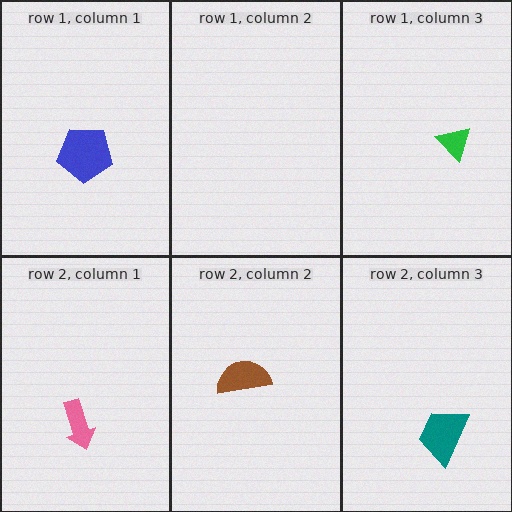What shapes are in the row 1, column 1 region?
The blue pentagon.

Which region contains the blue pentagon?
The row 1, column 1 region.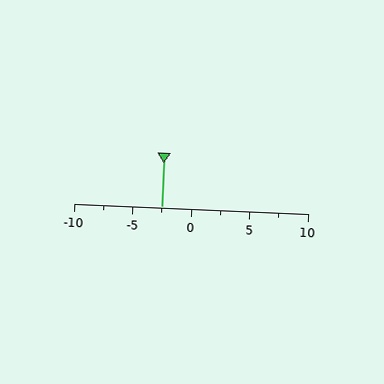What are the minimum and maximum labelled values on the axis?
The axis runs from -10 to 10.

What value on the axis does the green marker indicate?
The marker indicates approximately -2.5.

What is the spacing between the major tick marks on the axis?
The major ticks are spaced 5 apart.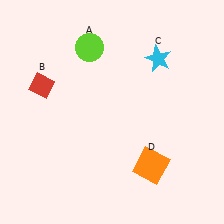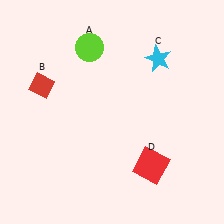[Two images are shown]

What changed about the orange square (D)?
In Image 1, D is orange. In Image 2, it changed to red.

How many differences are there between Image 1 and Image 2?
There is 1 difference between the two images.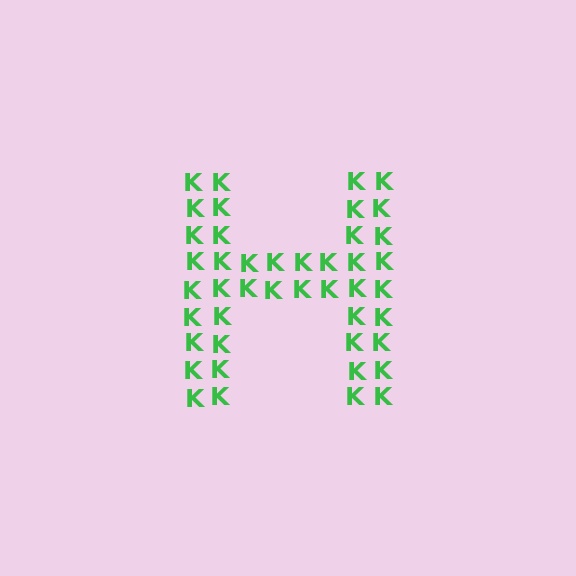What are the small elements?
The small elements are letter K's.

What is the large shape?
The large shape is the letter H.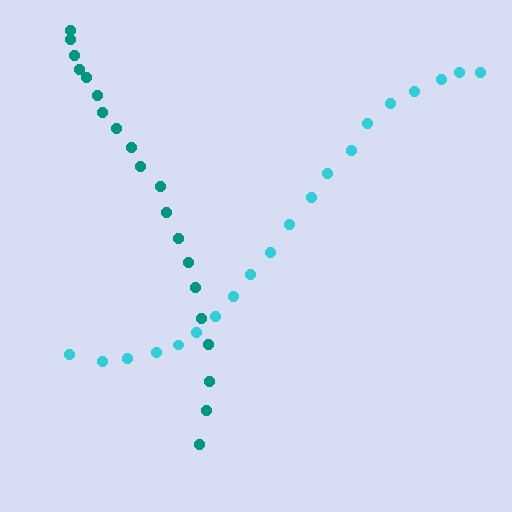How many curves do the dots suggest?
There are 2 distinct paths.